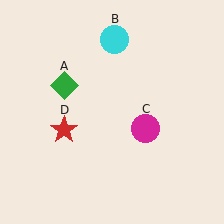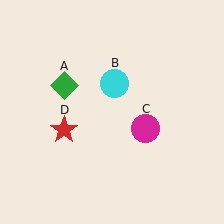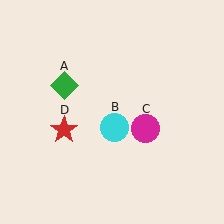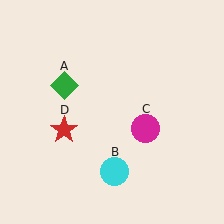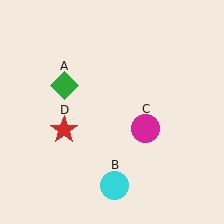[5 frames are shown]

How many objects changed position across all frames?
1 object changed position: cyan circle (object B).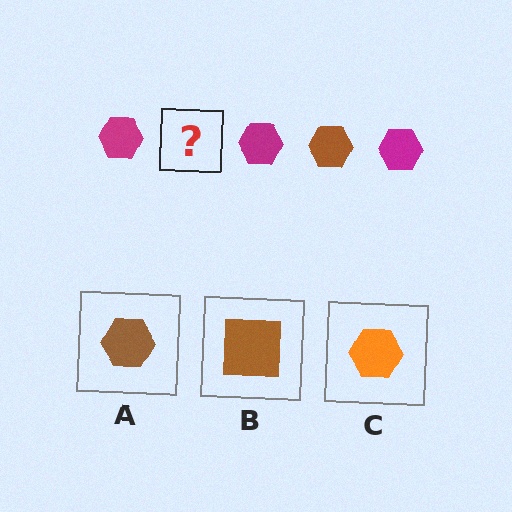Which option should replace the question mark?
Option A.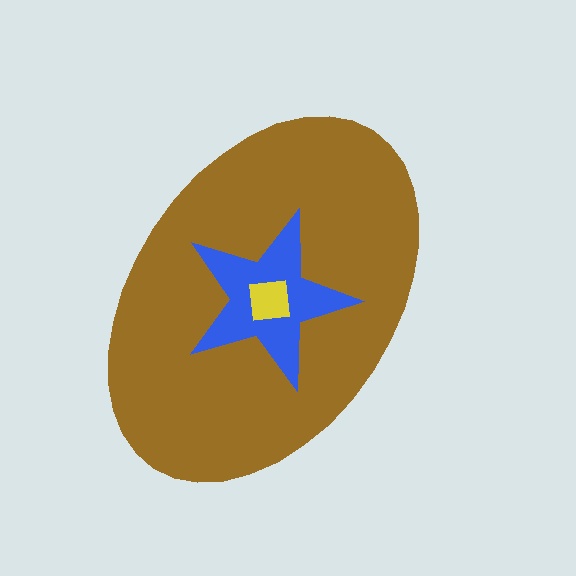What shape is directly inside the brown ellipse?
The blue star.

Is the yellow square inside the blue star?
Yes.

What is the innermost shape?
The yellow square.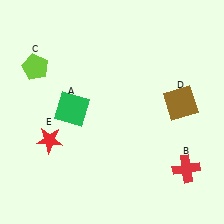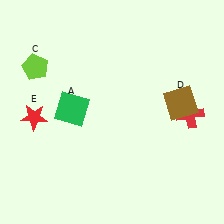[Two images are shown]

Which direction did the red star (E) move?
The red star (E) moved up.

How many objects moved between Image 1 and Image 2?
2 objects moved between the two images.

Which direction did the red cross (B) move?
The red cross (B) moved up.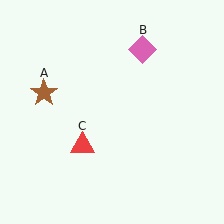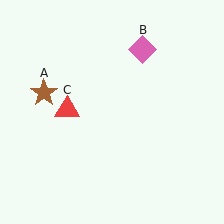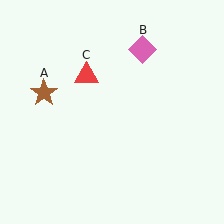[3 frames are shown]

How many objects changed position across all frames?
1 object changed position: red triangle (object C).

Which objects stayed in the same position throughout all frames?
Brown star (object A) and pink diamond (object B) remained stationary.